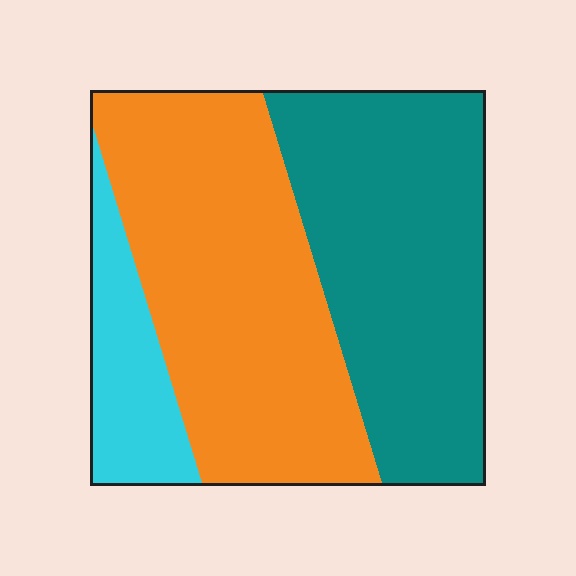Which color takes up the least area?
Cyan, at roughly 15%.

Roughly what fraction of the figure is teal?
Teal covers 41% of the figure.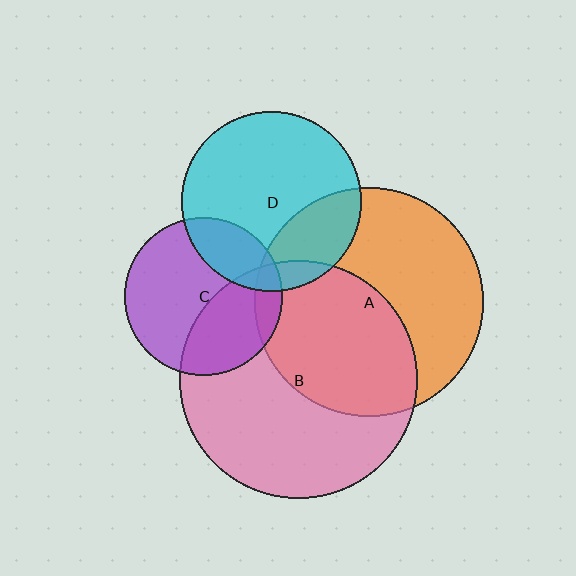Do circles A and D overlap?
Yes.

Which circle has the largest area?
Circle B (pink).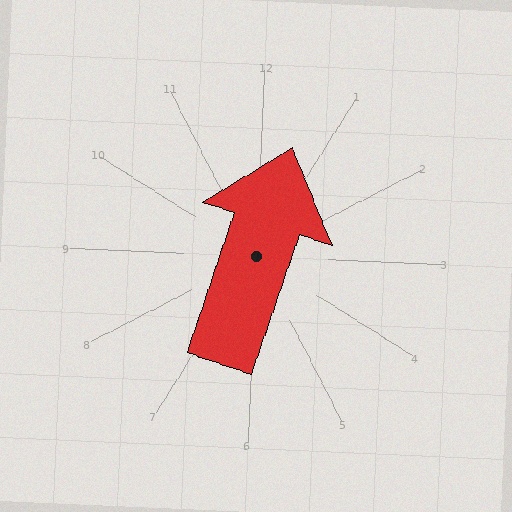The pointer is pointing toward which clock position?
Roughly 1 o'clock.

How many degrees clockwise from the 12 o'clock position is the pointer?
Approximately 16 degrees.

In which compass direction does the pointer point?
North.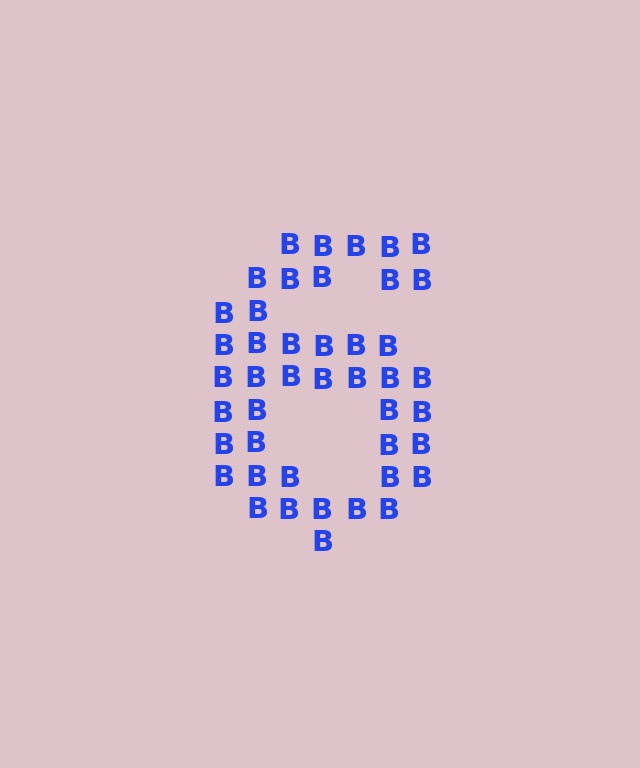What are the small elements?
The small elements are letter B's.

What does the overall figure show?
The overall figure shows the digit 6.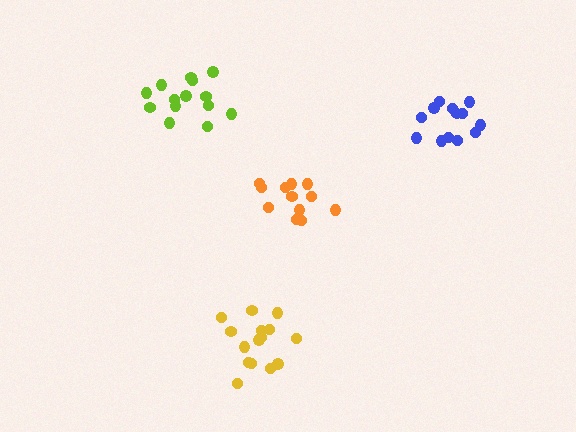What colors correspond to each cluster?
The clusters are colored: yellow, orange, blue, lime.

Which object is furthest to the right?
The blue cluster is rightmost.